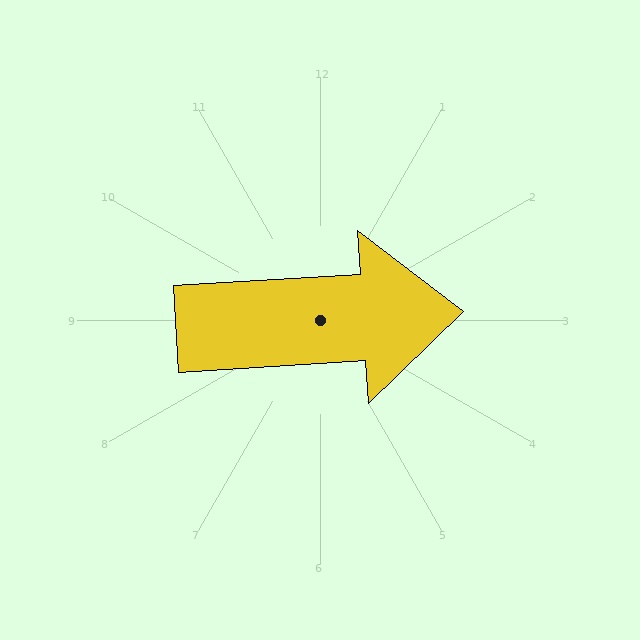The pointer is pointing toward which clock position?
Roughly 3 o'clock.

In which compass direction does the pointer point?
East.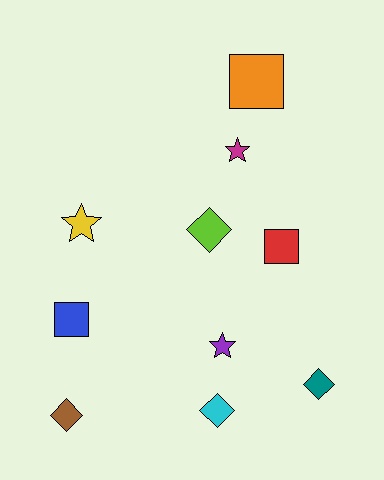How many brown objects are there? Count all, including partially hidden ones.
There is 1 brown object.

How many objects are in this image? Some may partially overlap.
There are 10 objects.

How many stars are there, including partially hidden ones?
There are 3 stars.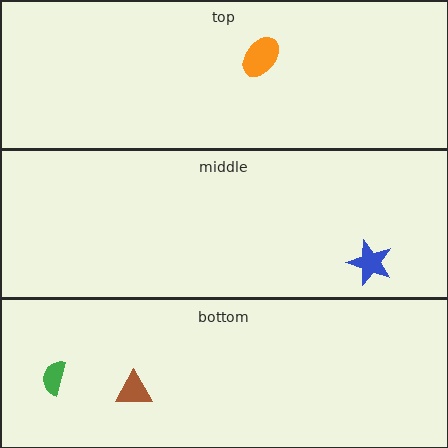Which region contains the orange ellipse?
The top region.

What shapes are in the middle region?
The blue star.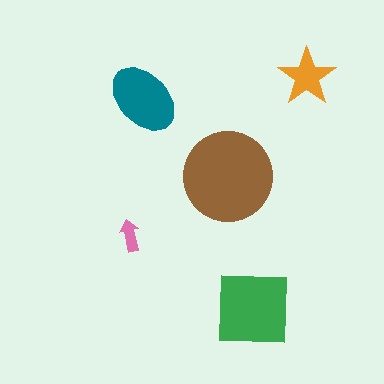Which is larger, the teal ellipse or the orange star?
The teal ellipse.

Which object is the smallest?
The pink arrow.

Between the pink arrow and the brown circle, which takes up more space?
The brown circle.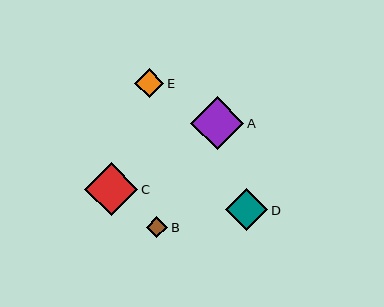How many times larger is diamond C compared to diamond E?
Diamond C is approximately 1.8 times the size of diamond E.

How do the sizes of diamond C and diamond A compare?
Diamond C and diamond A are approximately the same size.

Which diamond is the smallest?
Diamond B is the smallest with a size of approximately 21 pixels.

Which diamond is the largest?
Diamond C is the largest with a size of approximately 54 pixels.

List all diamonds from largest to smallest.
From largest to smallest: C, A, D, E, B.